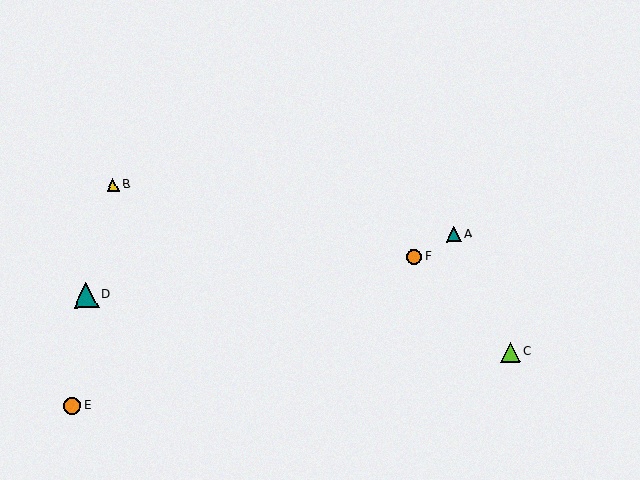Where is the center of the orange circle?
The center of the orange circle is at (72, 406).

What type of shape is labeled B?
Shape B is a yellow triangle.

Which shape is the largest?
The teal triangle (labeled D) is the largest.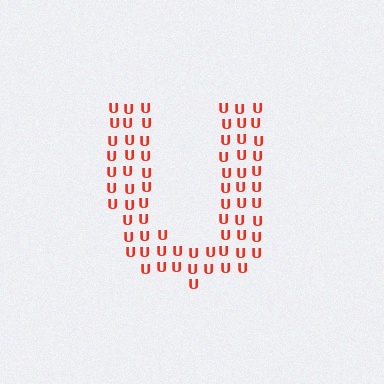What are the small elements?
The small elements are letter U's.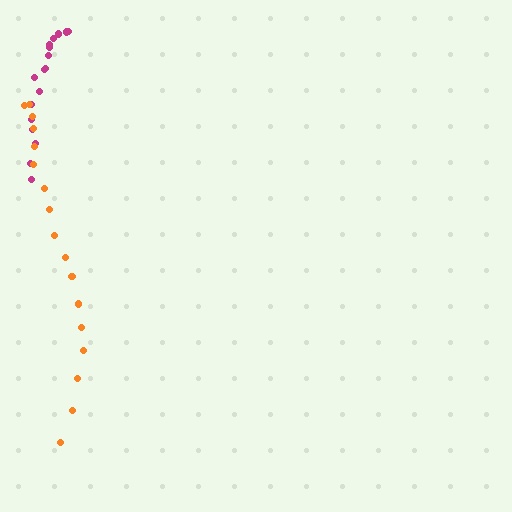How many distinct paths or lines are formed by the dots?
There are 2 distinct paths.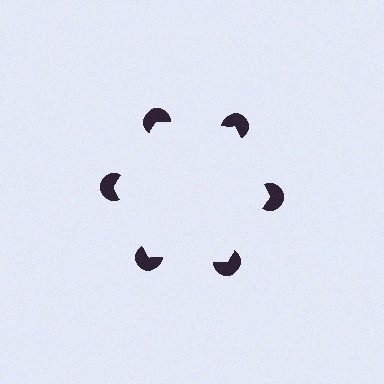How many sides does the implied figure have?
6 sides.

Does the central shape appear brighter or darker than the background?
It typically appears slightly brighter than the background, even though no actual brightness change is drawn.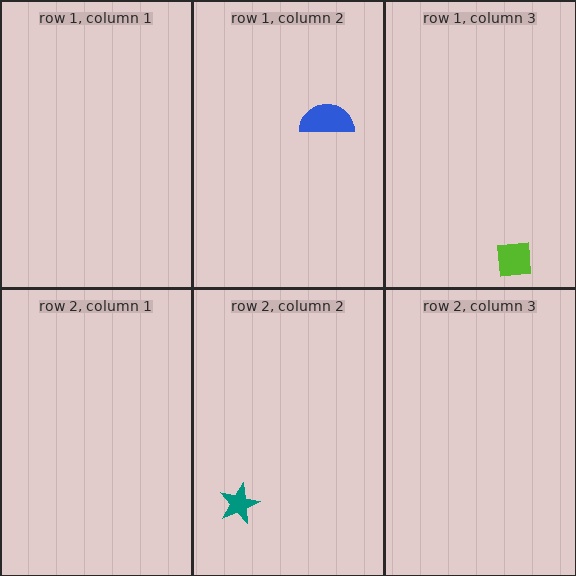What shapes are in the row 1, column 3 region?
The lime square.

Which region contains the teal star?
The row 2, column 2 region.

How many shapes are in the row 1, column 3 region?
1.